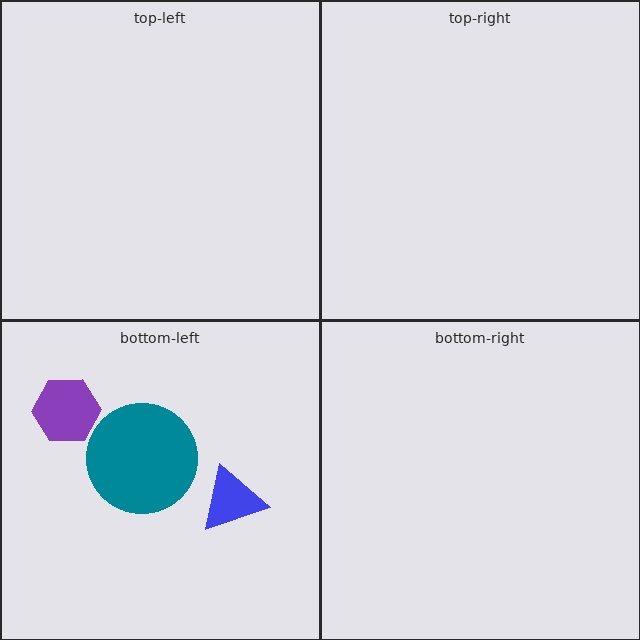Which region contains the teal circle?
The bottom-left region.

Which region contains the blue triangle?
The bottom-left region.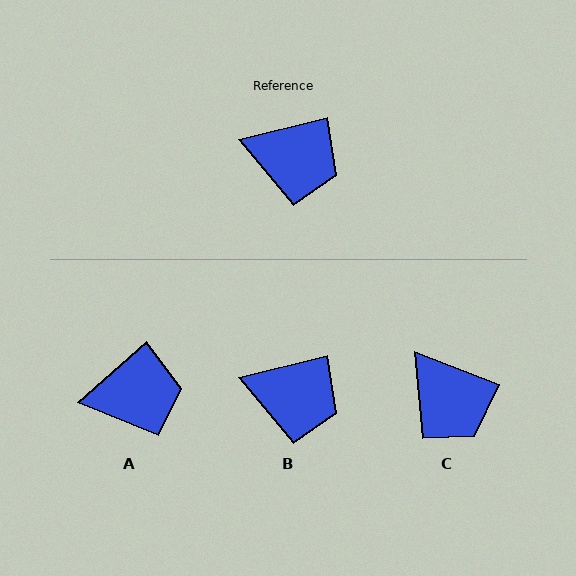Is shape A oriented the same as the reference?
No, it is off by about 28 degrees.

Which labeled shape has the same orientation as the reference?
B.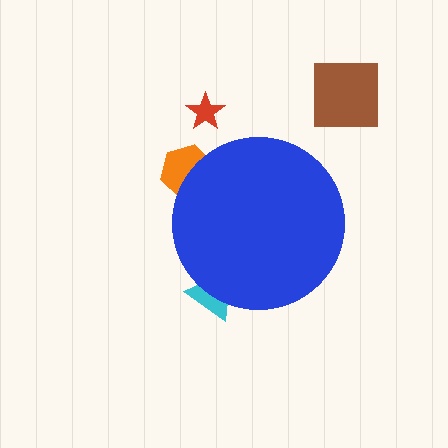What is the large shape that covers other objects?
A blue circle.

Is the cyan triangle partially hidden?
Yes, the cyan triangle is partially hidden behind the blue circle.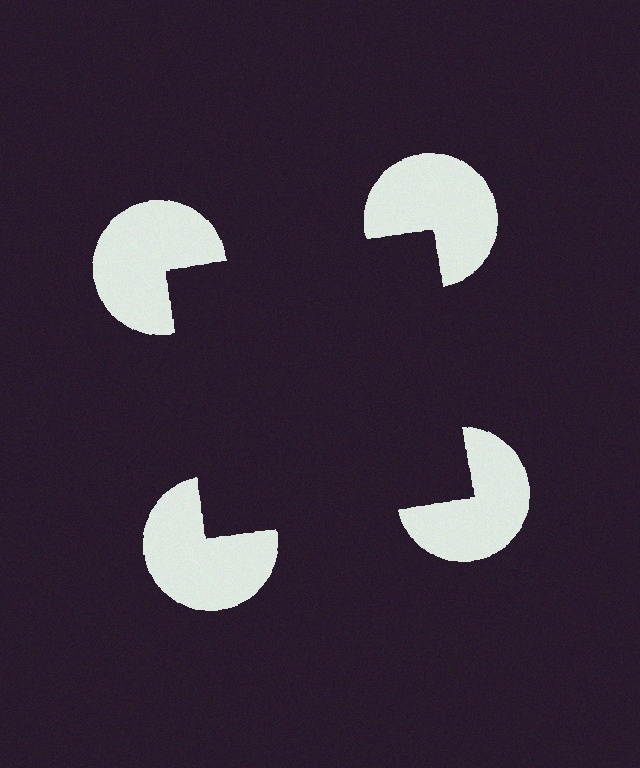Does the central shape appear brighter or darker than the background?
It typically appears slightly darker than the background, even though no actual brightness change is drawn.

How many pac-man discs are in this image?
There are 4 — one at each vertex of the illusory square.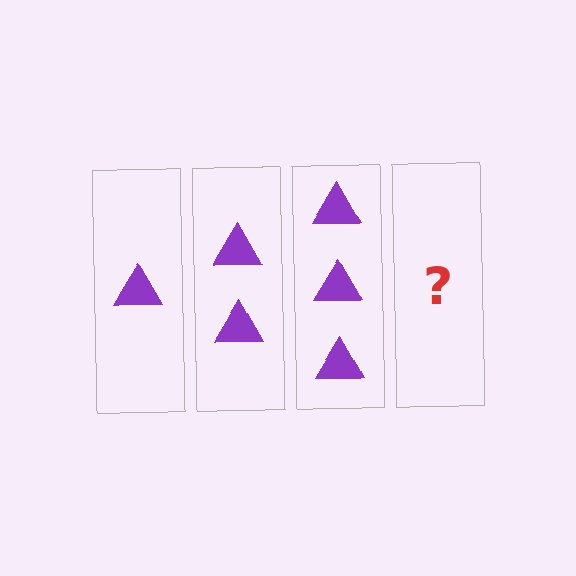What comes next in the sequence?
The next element should be 4 triangles.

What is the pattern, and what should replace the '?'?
The pattern is that each step adds one more triangle. The '?' should be 4 triangles.